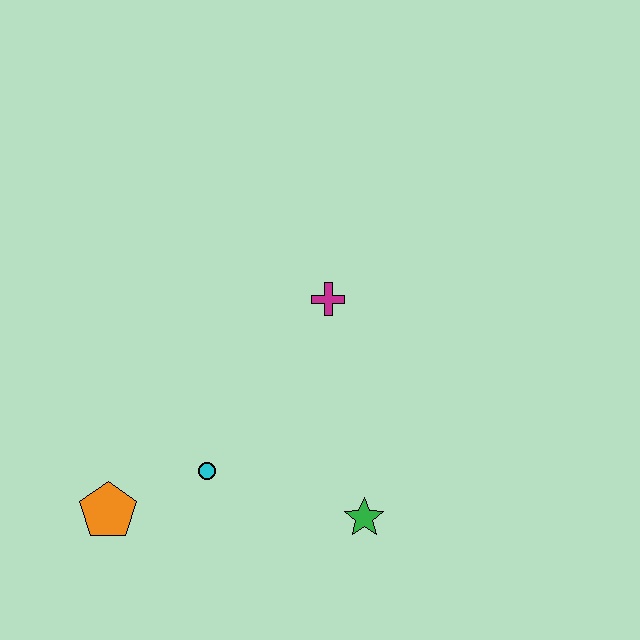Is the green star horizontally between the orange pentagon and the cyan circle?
No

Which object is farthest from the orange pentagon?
The magenta cross is farthest from the orange pentagon.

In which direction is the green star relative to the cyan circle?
The green star is to the right of the cyan circle.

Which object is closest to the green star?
The cyan circle is closest to the green star.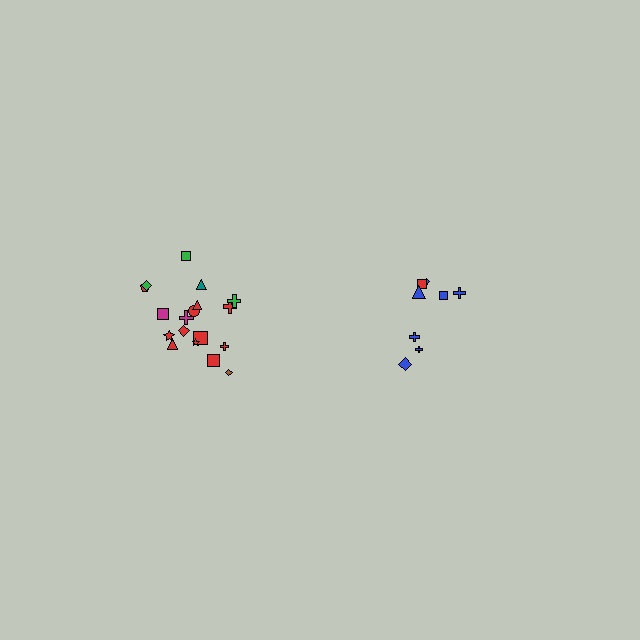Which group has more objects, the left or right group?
The left group.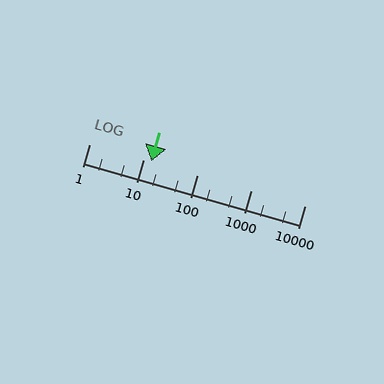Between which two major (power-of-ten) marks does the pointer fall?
The pointer is between 10 and 100.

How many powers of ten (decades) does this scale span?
The scale spans 4 decades, from 1 to 10000.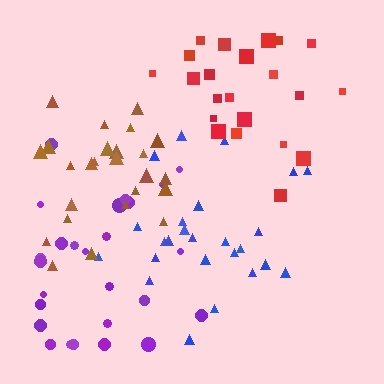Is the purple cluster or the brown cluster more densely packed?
Brown.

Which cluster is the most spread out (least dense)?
Purple.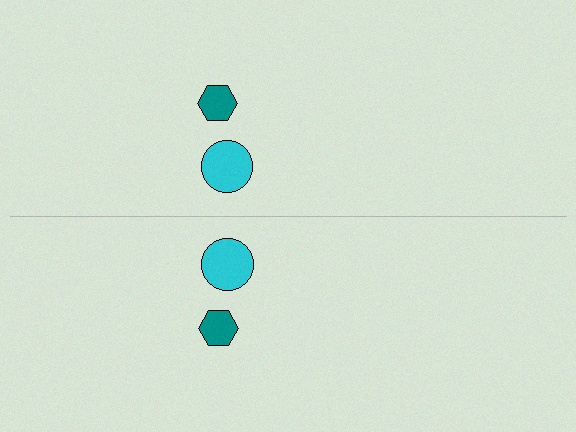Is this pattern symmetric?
Yes, this pattern has bilateral (reflection) symmetry.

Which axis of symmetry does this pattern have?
The pattern has a horizontal axis of symmetry running through the center of the image.